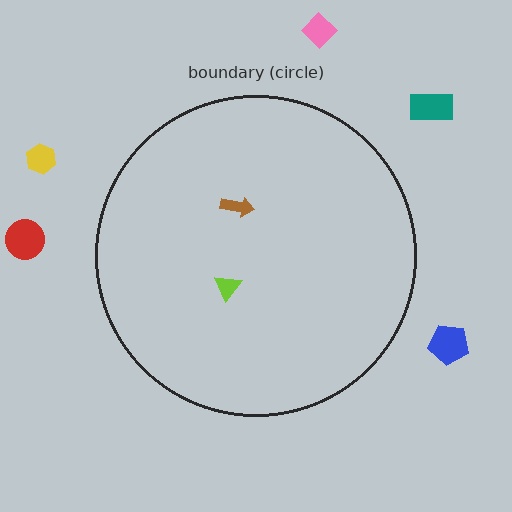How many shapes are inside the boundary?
2 inside, 5 outside.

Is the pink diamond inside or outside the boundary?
Outside.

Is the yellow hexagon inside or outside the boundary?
Outside.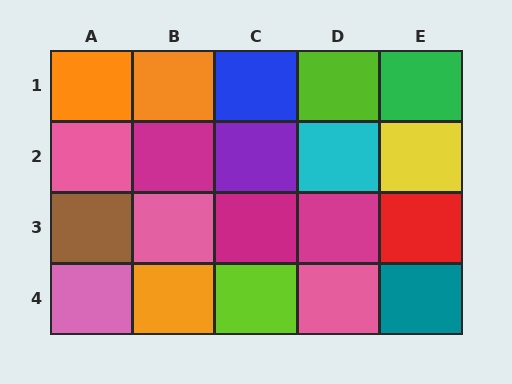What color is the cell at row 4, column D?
Pink.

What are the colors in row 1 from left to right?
Orange, orange, blue, lime, green.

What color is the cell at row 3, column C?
Magenta.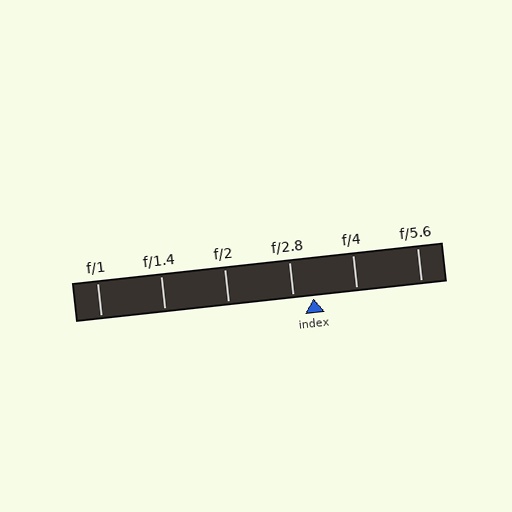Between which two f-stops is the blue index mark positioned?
The index mark is between f/2.8 and f/4.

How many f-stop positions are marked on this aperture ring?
There are 6 f-stop positions marked.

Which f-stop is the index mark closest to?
The index mark is closest to f/2.8.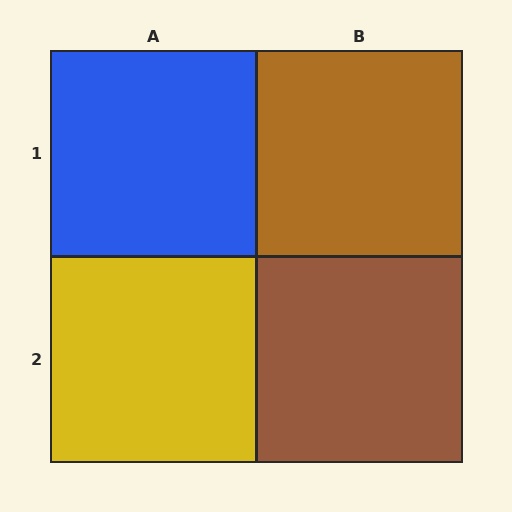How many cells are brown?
2 cells are brown.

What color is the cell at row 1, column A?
Blue.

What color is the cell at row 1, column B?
Brown.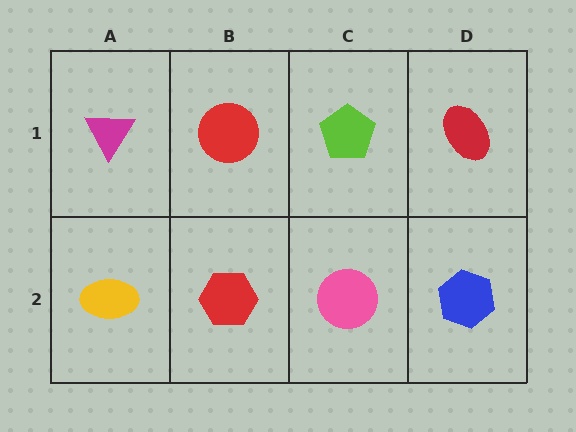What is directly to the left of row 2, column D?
A pink circle.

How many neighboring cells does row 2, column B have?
3.